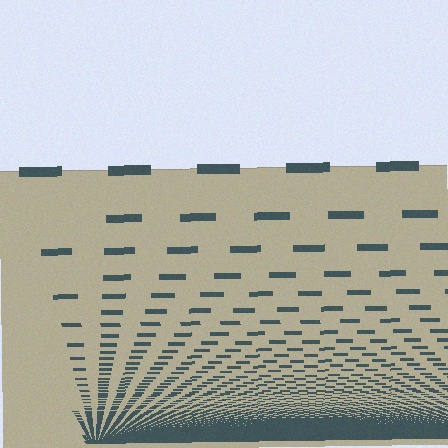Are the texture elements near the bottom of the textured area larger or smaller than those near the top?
Smaller. The gradient is inverted — elements near the bottom are smaller and denser.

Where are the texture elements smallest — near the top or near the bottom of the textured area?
Near the bottom.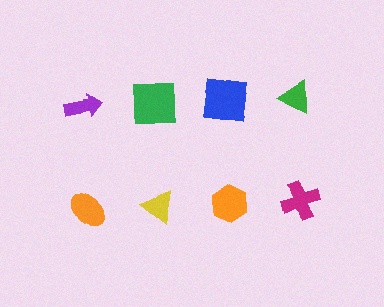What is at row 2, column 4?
A magenta cross.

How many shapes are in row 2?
4 shapes.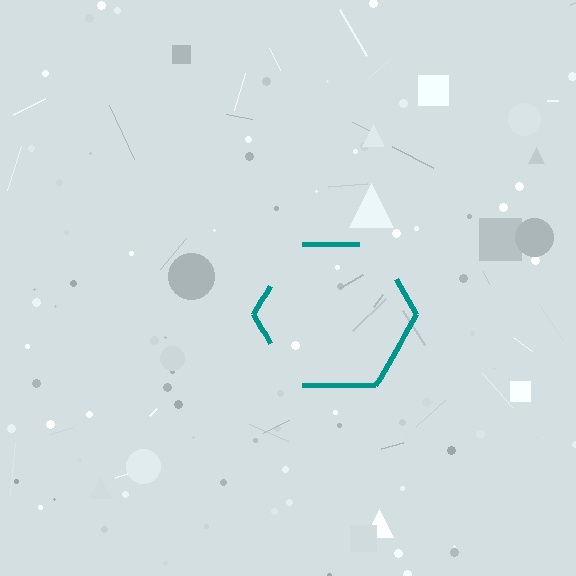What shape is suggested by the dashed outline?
The dashed outline suggests a hexagon.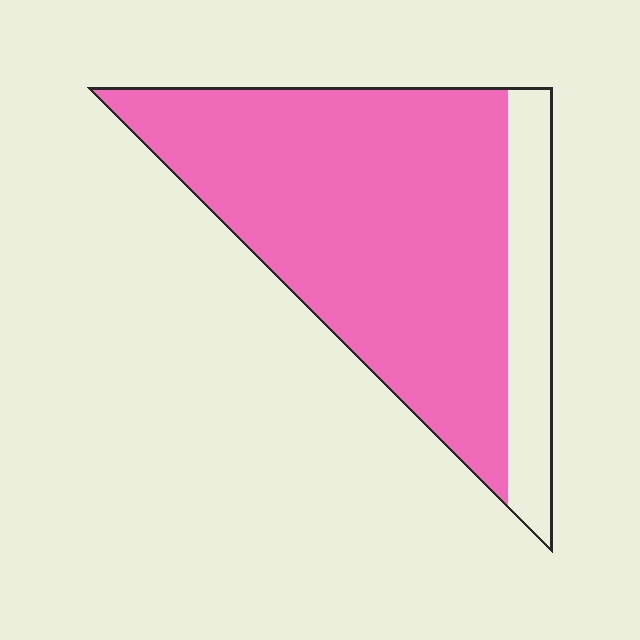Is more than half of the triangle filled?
Yes.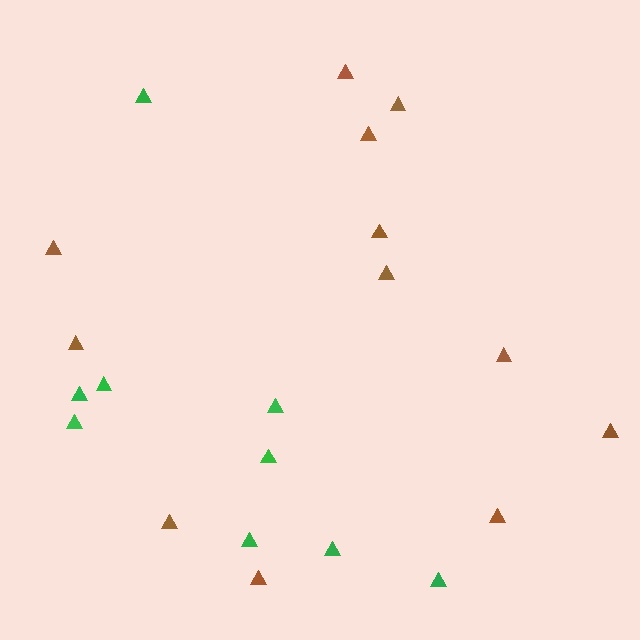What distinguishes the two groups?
There are 2 groups: one group of brown triangles (12) and one group of green triangles (9).